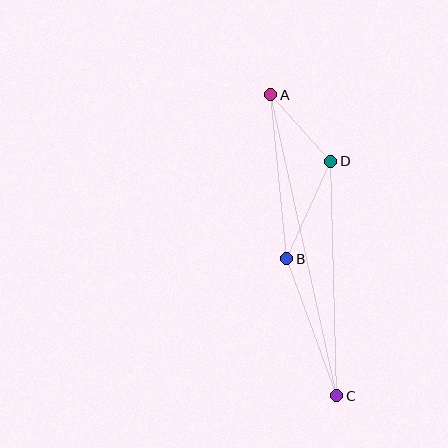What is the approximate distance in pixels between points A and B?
The distance between A and B is approximately 165 pixels.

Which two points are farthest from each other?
Points A and C are farthest from each other.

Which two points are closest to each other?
Points A and D are closest to each other.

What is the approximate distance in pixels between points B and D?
The distance between B and D is approximately 107 pixels.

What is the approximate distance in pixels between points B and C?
The distance between B and C is approximately 146 pixels.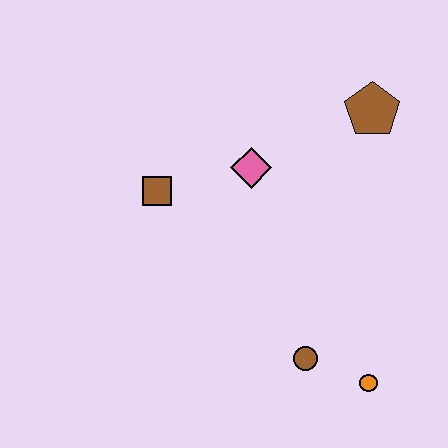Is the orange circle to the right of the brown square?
Yes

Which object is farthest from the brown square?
The orange circle is farthest from the brown square.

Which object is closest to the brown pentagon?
The pink diamond is closest to the brown pentagon.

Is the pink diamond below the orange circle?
No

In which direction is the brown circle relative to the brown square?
The brown circle is below the brown square.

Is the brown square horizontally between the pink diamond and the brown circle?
No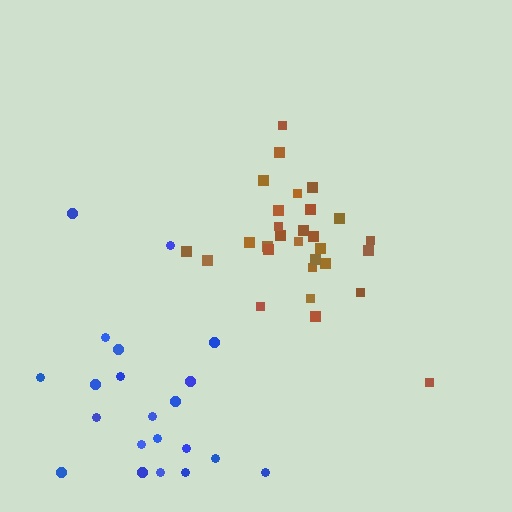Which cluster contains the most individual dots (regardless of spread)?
Brown (29).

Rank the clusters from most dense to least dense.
brown, blue.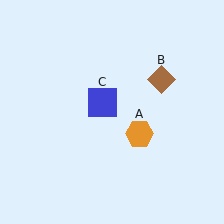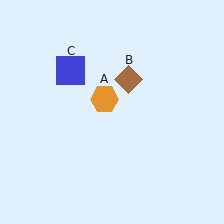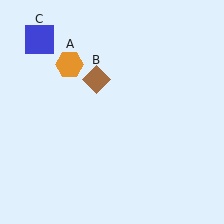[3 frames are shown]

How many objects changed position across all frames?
3 objects changed position: orange hexagon (object A), brown diamond (object B), blue square (object C).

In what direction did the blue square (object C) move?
The blue square (object C) moved up and to the left.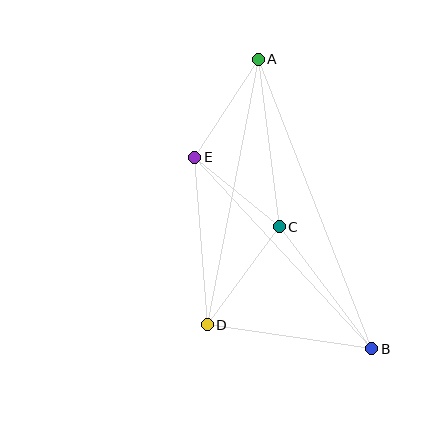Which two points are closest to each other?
Points C and E are closest to each other.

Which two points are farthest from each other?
Points A and B are farthest from each other.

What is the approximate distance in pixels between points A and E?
The distance between A and E is approximately 117 pixels.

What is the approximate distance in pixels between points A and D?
The distance between A and D is approximately 271 pixels.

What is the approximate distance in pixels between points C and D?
The distance between C and D is approximately 122 pixels.